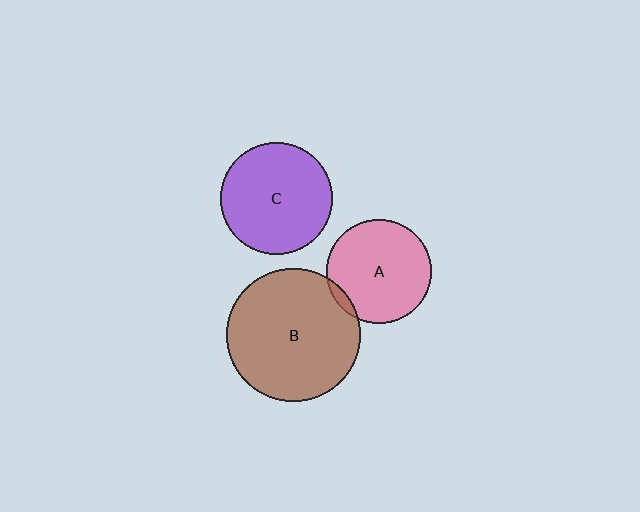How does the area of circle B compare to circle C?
Approximately 1.4 times.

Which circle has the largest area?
Circle B (brown).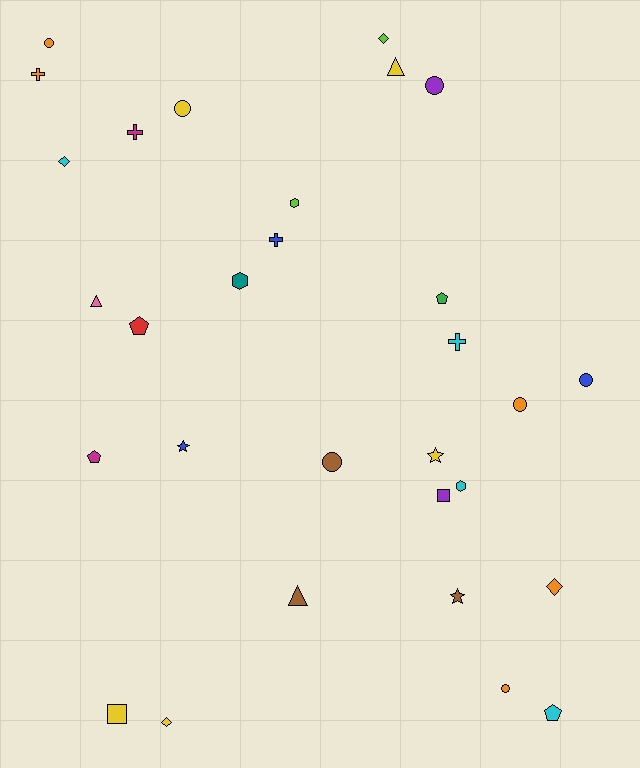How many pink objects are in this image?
There is 1 pink object.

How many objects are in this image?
There are 30 objects.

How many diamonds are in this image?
There are 4 diamonds.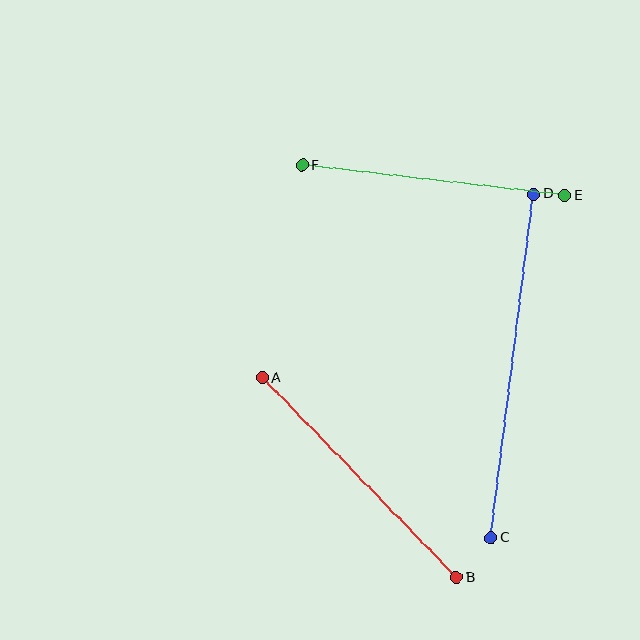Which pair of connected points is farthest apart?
Points C and D are farthest apart.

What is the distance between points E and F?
The distance is approximately 264 pixels.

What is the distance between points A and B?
The distance is approximately 278 pixels.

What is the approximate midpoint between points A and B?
The midpoint is at approximately (359, 478) pixels.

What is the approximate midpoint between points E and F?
The midpoint is at approximately (433, 180) pixels.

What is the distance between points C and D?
The distance is approximately 346 pixels.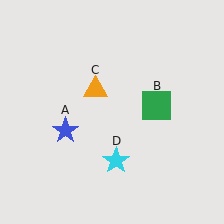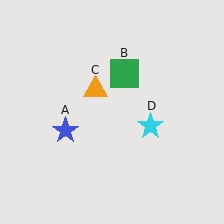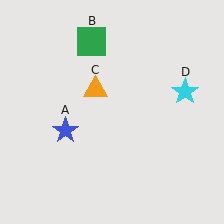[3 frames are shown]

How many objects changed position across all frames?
2 objects changed position: green square (object B), cyan star (object D).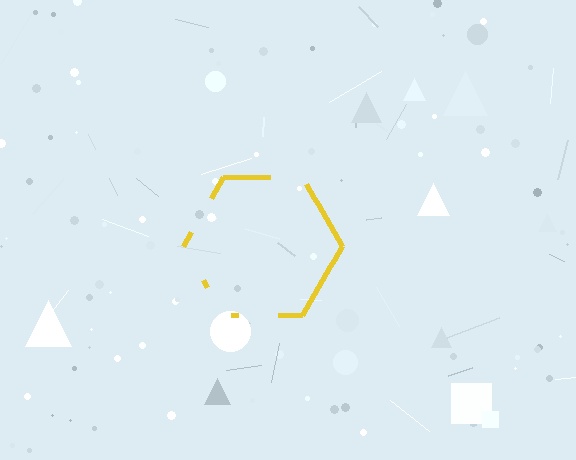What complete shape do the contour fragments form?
The contour fragments form a hexagon.